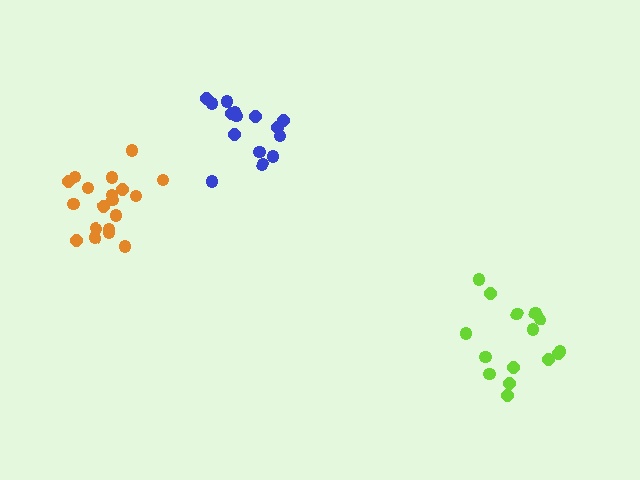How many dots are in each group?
Group 1: 15 dots, Group 2: 15 dots, Group 3: 19 dots (49 total).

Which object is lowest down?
The lime cluster is bottommost.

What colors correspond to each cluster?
The clusters are colored: lime, blue, orange.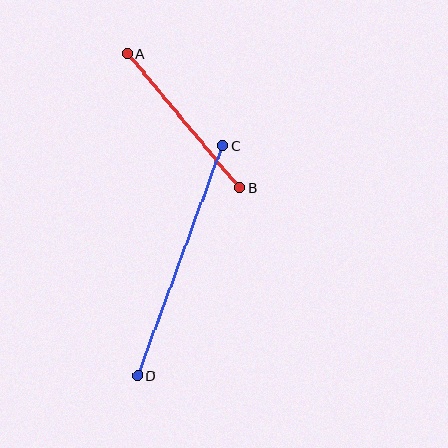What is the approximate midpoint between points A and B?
The midpoint is at approximately (183, 121) pixels.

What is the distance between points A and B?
The distance is approximately 175 pixels.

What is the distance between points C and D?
The distance is approximately 245 pixels.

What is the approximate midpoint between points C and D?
The midpoint is at approximately (180, 261) pixels.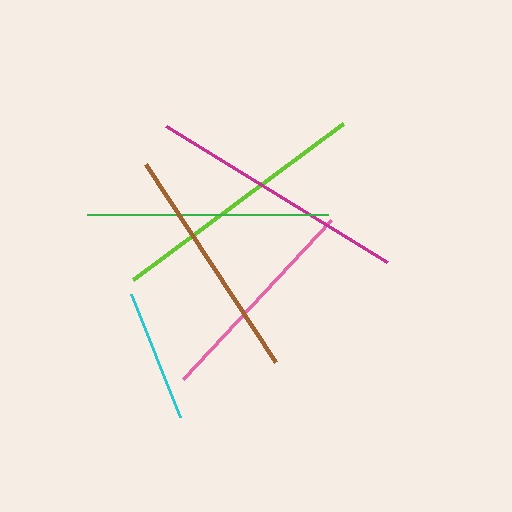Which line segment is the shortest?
The cyan line is the shortest at approximately 133 pixels.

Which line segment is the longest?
The lime line is the longest at approximately 262 pixels.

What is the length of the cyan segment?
The cyan segment is approximately 133 pixels long.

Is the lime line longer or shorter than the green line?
The lime line is longer than the green line.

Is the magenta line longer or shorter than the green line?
The magenta line is longer than the green line.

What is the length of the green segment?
The green segment is approximately 241 pixels long.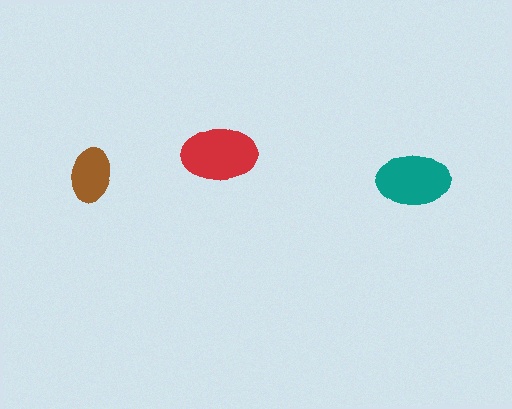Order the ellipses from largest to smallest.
the red one, the teal one, the brown one.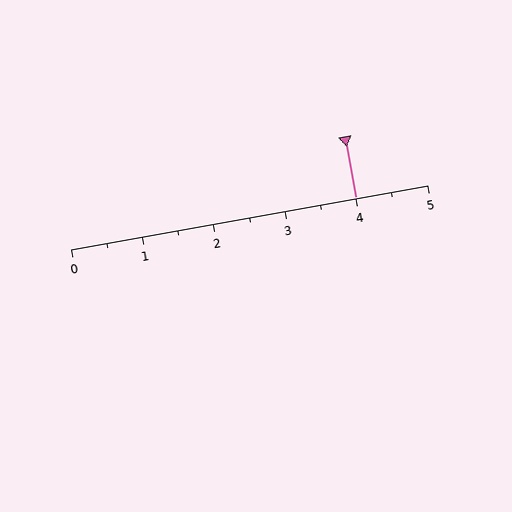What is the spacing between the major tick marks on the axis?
The major ticks are spaced 1 apart.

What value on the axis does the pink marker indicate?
The marker indicates approximately 4.